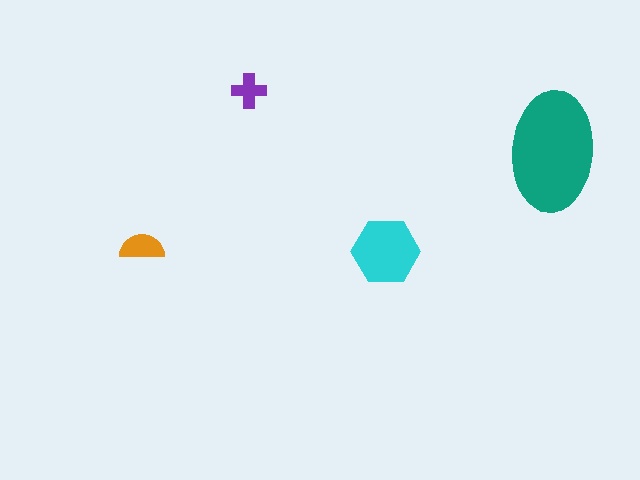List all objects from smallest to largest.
The purple cross, the orange semicircle, the cyan hexagon, the teal ellipse.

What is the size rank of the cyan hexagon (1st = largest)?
2nd.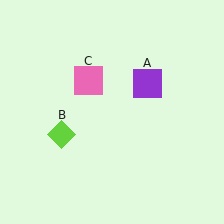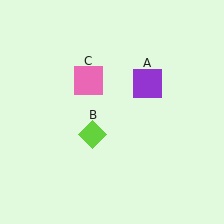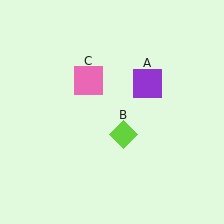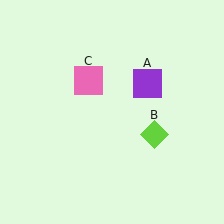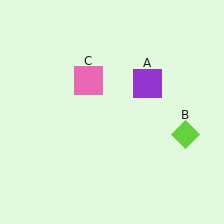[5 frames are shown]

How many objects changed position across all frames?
1 object changed position: lime diamond (object B).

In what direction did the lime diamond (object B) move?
The lime diamond (object B) moved right.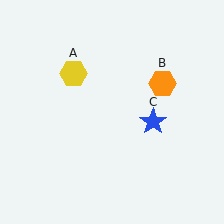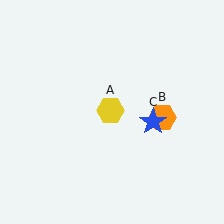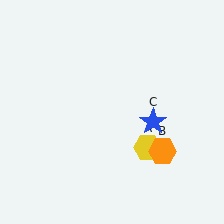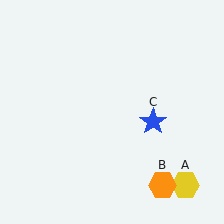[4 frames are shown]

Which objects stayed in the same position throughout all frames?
Blue star (object C) remained stationary.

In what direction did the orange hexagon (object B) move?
The orange hexagon (object B) moved down.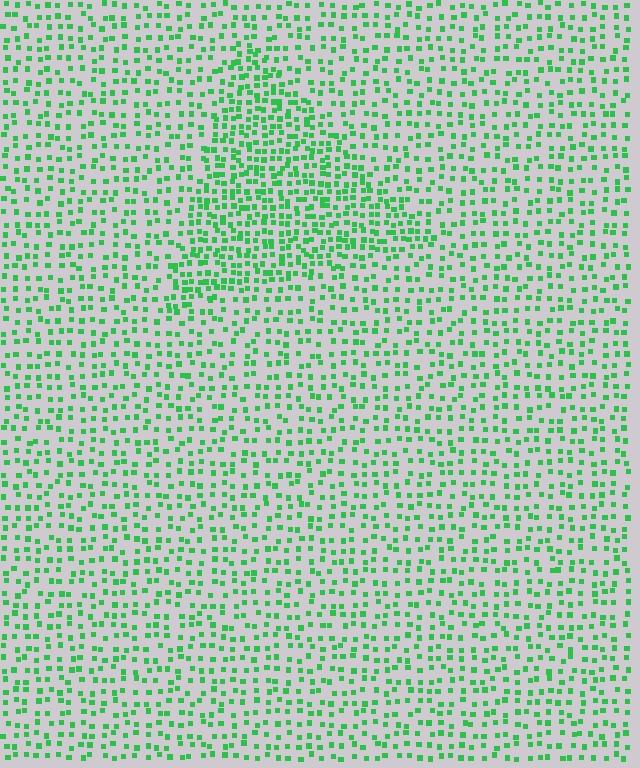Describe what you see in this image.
The image contains small green elements arranged at two different densities. A triangle-shaped region is visible where the elements are more densely packed than the surrounding area.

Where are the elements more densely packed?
The elements are more densely packed inside the triangle boundary.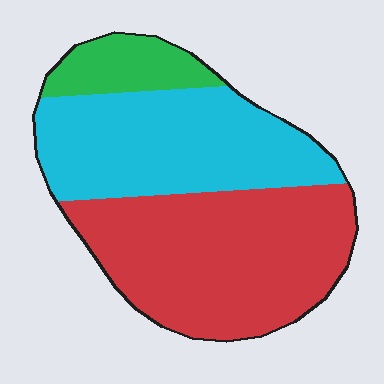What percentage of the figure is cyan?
Cyan covers 39% of the figure.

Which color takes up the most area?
Red, at roughly 50%.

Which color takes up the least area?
Green, at roughly 10%.